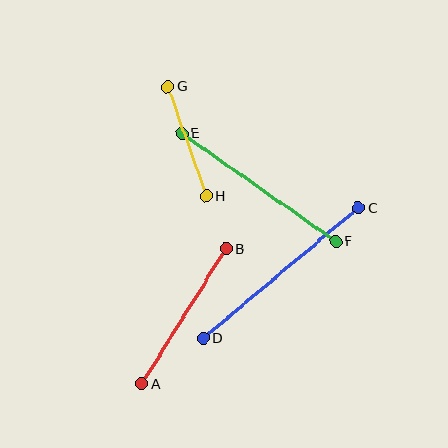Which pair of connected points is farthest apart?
Points C and D are farthest apart.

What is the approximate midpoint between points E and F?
The midpoint is at approximately (259, 187) pixels.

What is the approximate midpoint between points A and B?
The midpoint is at approximately (184, 316) pixels.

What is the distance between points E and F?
The distance is approximately 188 pixels.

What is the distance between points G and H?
The distance is approximately 116 pixels.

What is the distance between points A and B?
The distance is approximately 159 pixels.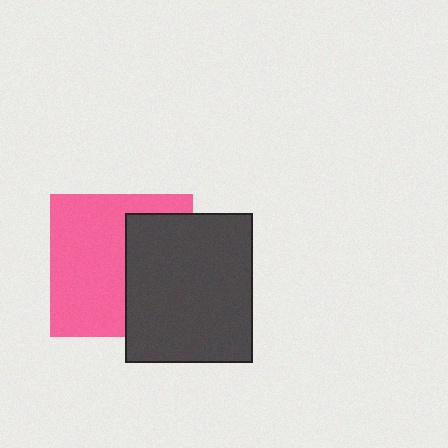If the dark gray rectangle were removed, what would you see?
You would see the complete pink square.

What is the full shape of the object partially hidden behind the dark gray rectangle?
The partially hidden object is a pink square.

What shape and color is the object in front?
The object in front is a dark gray rectangle.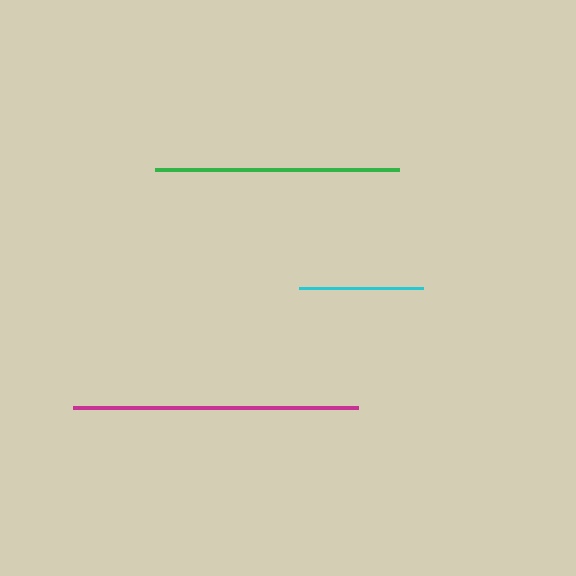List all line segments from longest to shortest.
From longest to shortest: magenta, green, cyan.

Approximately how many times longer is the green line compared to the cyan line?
The green line is approximately 2.0 times the length of the cyan line.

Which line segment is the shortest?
The cyan line is the shortest at approximately 125 pixels.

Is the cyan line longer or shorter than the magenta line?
The magenta line is longer than the cyan line.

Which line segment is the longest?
The magenta line is the longest at approximately 285 pixels.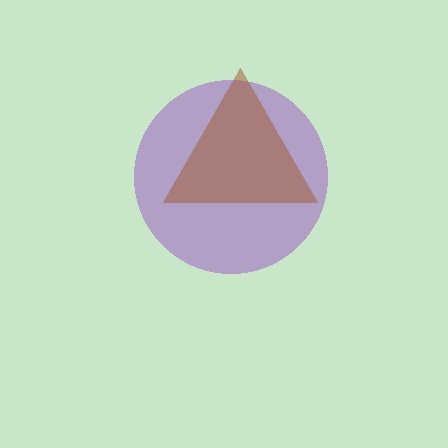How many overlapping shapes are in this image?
There are 2 overlapping shapes in the image.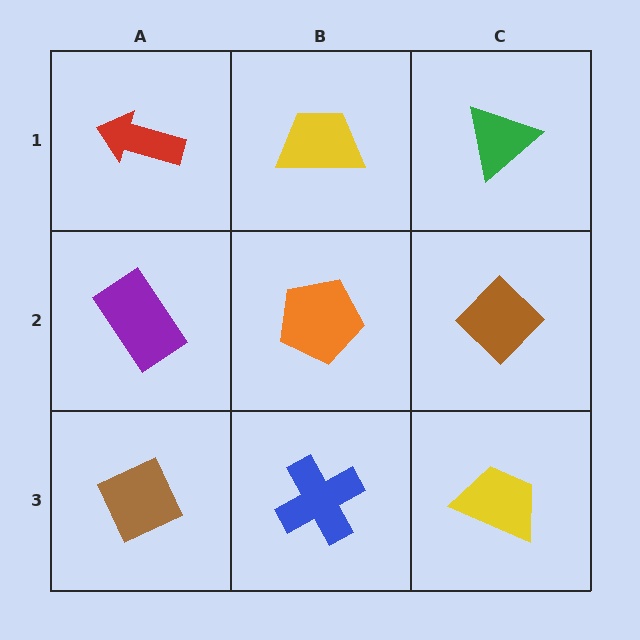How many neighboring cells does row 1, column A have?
2.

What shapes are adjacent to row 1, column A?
A purple rectangle (row 2, column A), a yellow trapezoid (row 1, column B).